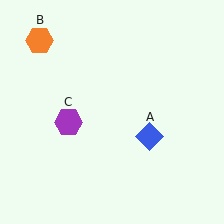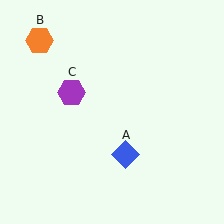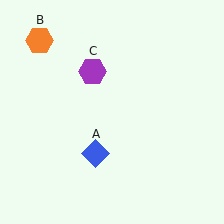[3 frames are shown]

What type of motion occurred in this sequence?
The blue diamond (object A), purple hexagon (object C) rotated clockwise around the center of the scene.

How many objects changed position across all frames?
2 objects changed position: blue diamond (object A), purple hexagon (object C).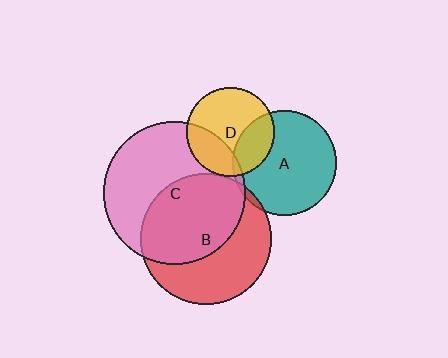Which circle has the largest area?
Circle C (pink).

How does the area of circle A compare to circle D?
Approximately 1.4 times.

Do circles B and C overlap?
Yes.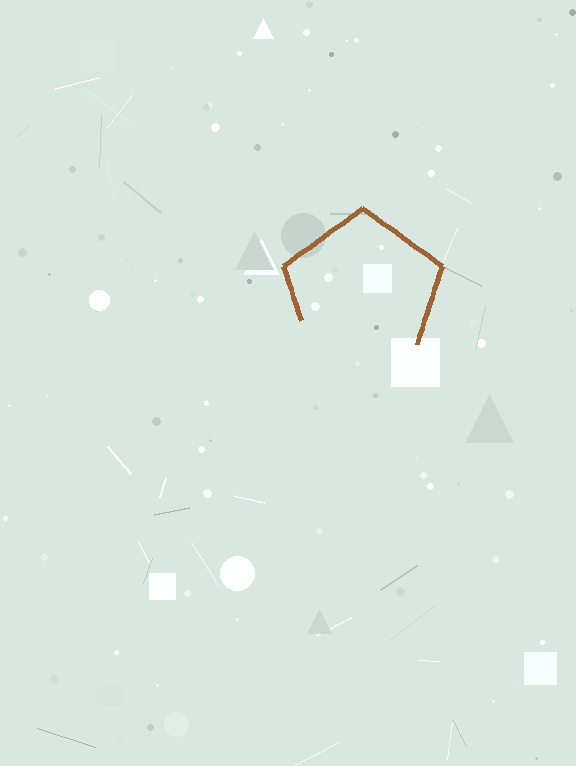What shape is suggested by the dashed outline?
The dashed outline suggests a pentagon.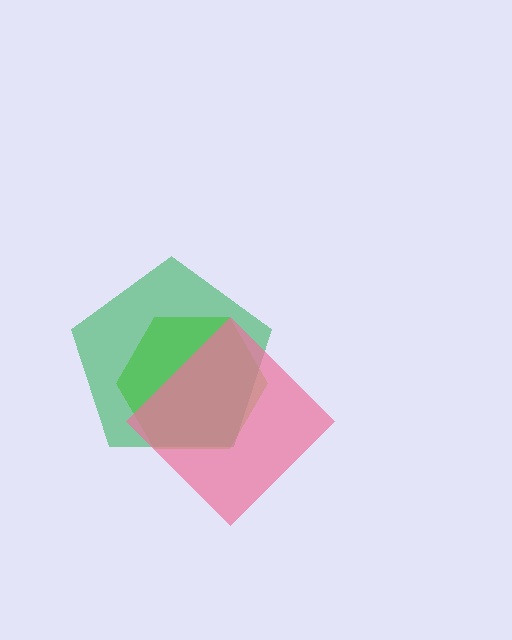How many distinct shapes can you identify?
There are 3 distinct shapes: a lime hexagon, a green pentagon, a pink diamond.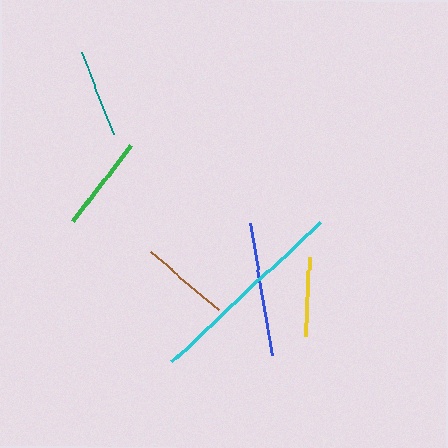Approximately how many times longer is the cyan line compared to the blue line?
The cyan line is approximately 1.5 times the length of the blue line.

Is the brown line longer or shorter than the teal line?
The brown line is longer than the teal line.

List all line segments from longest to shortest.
From longest to shortest: cyan, blue, green, brown, teal, yellow.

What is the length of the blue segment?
The blue segment is approximately 133 pixels long.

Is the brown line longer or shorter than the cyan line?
The cyan line is longer than the brown line.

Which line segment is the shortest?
The yellow line is the shortest at approximately 79 pixels.